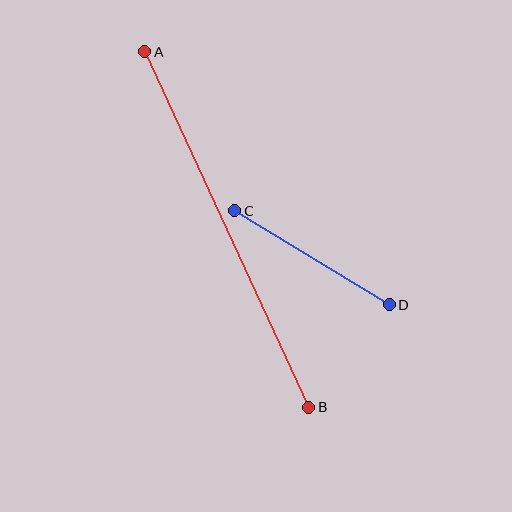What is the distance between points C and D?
The distance is approximately 181 pixels.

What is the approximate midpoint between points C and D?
The midpoint is at approximately (312, 258) pixels.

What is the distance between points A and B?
The distance is approximately 392 pixels.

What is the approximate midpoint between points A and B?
The midpoint is at approximately (227, 230) pixels.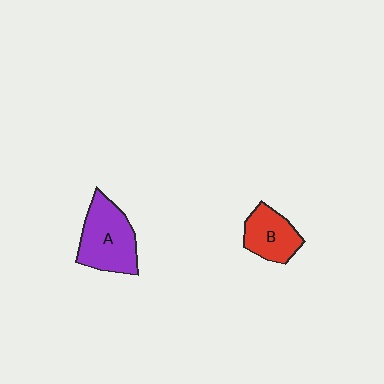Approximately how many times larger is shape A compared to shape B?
Approximately 1.5 times.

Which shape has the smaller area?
Shape B (red).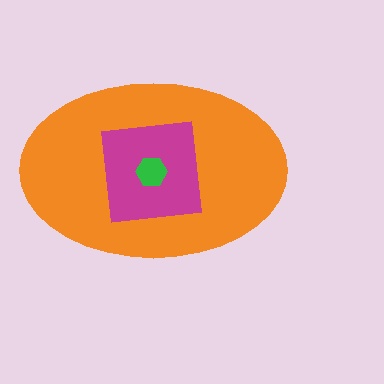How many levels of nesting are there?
3.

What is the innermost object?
The green hexagon.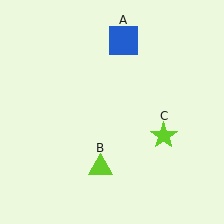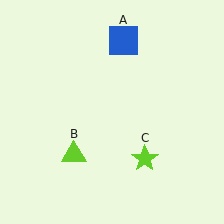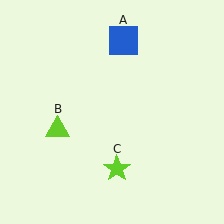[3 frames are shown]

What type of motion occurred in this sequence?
The lime triangle (object B), lime star (object C) rotated clockwise around the center of the scene.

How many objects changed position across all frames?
2 objects changed position: lime triangle (object B), lime star (object C).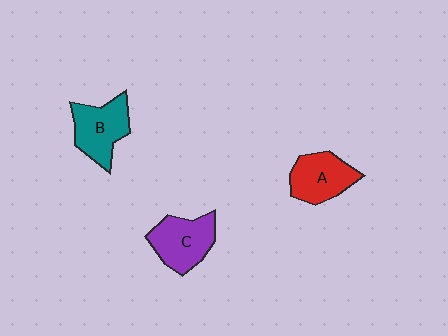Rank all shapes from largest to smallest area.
From largest to smallest: B (teal), C (purple), A (red).